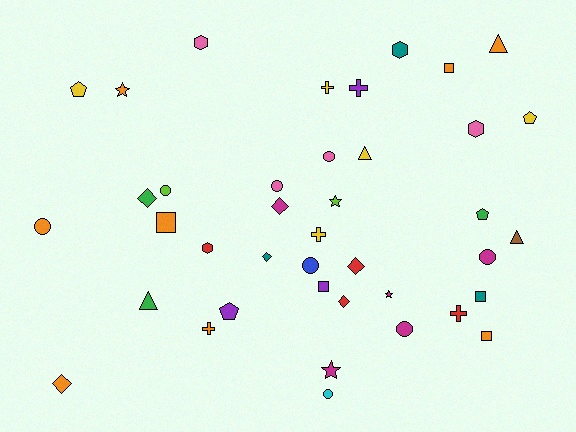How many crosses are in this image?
There are 5 crosses.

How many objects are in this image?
There are 40 objects.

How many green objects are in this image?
There are 3 green objects.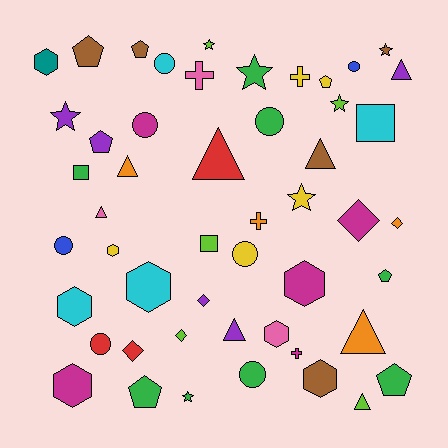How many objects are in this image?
There are 50 objects.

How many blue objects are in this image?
There are 2 blue objects.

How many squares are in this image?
There are 3 squares.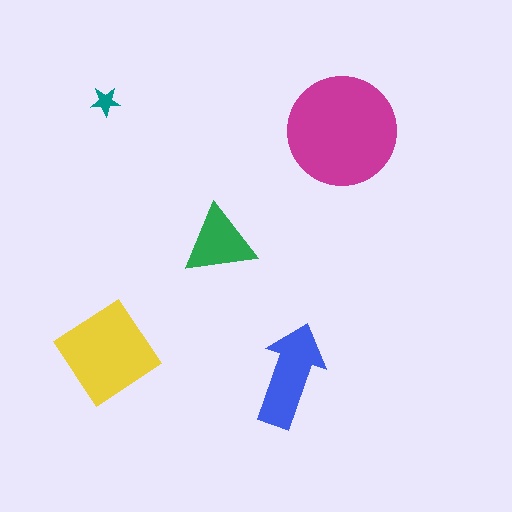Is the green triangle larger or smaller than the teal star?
Larger.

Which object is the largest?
The magenta circle.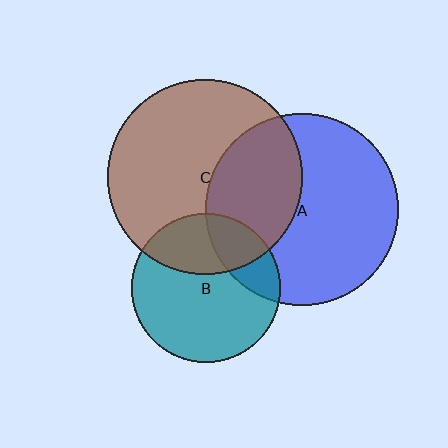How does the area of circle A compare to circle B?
Approximately 1.7 times.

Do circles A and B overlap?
Yes.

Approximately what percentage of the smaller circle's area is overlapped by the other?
Approximately 20%.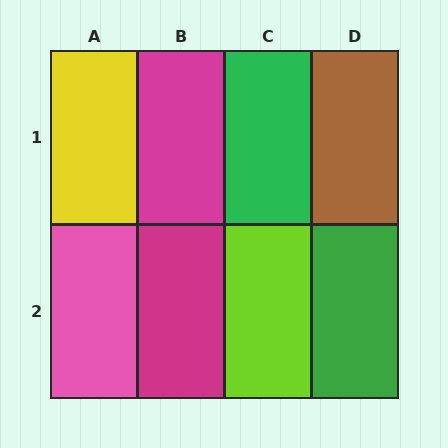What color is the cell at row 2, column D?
Green.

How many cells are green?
2 cells are green.